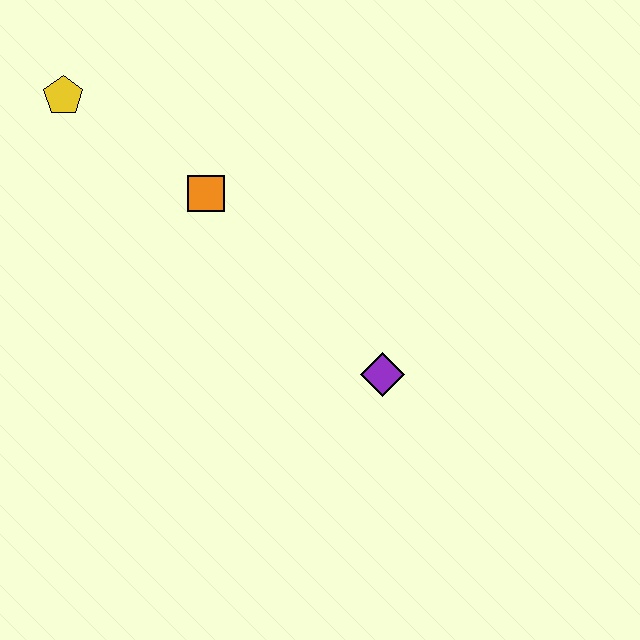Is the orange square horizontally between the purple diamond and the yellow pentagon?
Yes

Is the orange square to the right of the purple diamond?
No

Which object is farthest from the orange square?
The purple diamond is farthest from the orange square.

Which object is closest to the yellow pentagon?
The orange square is closest to the yellow pentagon.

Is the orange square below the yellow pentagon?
Yes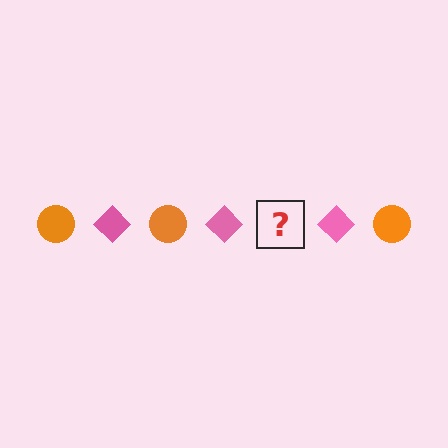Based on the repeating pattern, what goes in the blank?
The blank should be an orange circle.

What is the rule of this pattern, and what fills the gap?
The rule is that the pattern alternates between orange circle and pink diamond. The gap should be filled with an orange circle.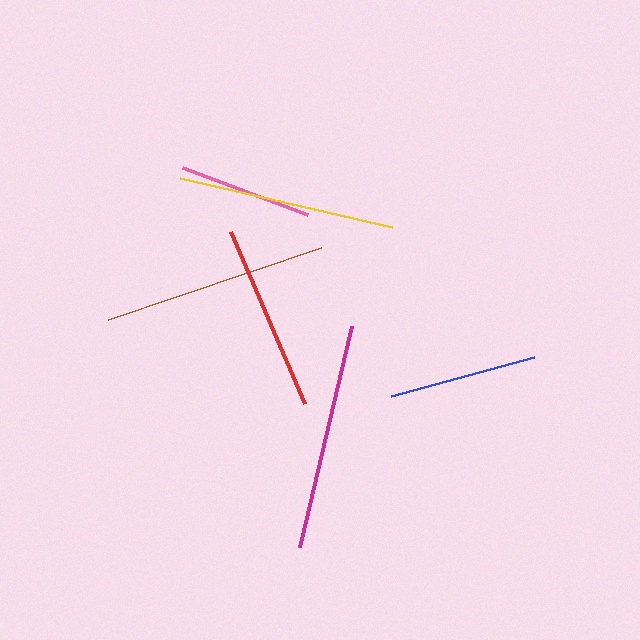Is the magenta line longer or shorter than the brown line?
The magenta line is longer than the brown line.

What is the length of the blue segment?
The blue segment is approximately 148 pixels long.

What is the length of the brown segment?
The brown segment is approximately 225 pixels long.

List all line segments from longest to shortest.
From longest to shortest: magenta, brown, yellow, red, blue, pink.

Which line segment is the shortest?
The pink line is the shortest at approximately 134 pixels.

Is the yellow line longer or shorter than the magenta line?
The magenta line is longer than the yellow line.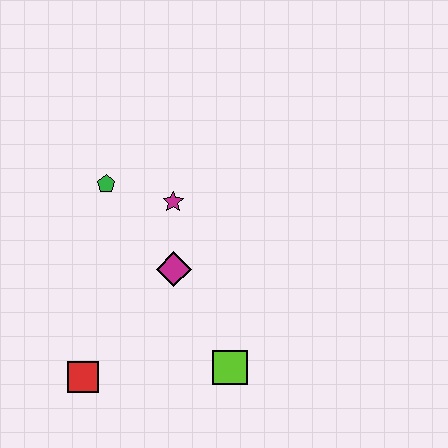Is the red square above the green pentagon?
No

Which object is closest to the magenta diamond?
The magenta star is closest to the magenta diamond.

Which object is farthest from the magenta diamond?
The red square is farthest from the magenta diamond.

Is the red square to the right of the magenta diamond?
No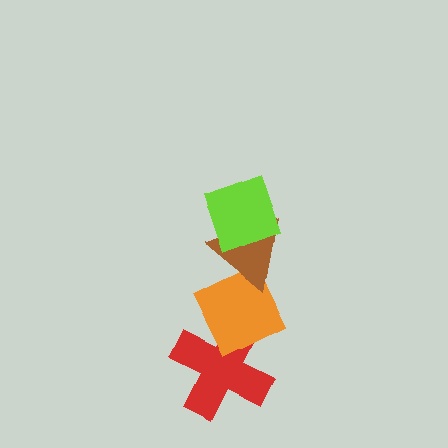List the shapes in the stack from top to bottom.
From top to bottom: the lime diamond, the brown triangle, the orange diamond, the red cross.